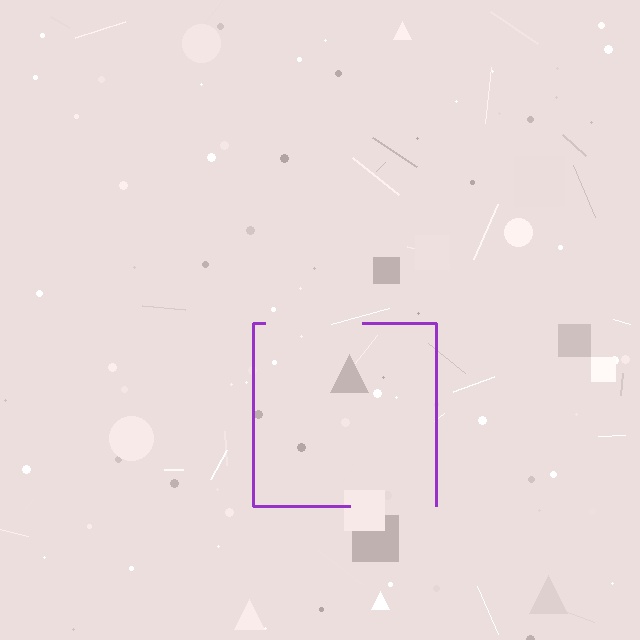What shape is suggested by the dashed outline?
The dashed outline suggests a square.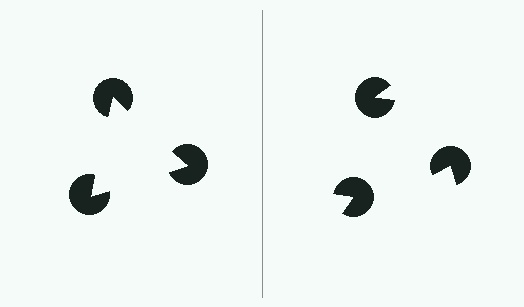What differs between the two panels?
The pac-man discs are positioned identically on both sides; only the wedge orientations differ. On the left they align to a triangle; on the right they are misaligned.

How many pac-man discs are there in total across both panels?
6 — 3 on each side.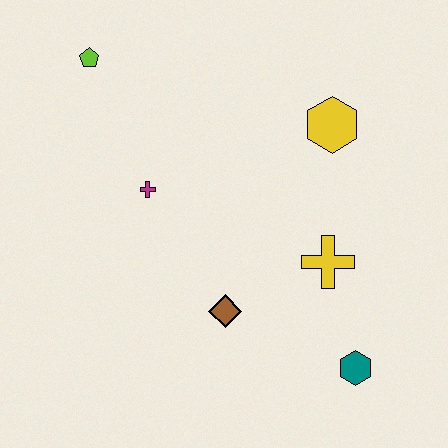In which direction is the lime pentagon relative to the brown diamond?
The lime pentagon is above the brown diamond.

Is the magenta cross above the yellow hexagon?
No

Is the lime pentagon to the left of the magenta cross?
Yes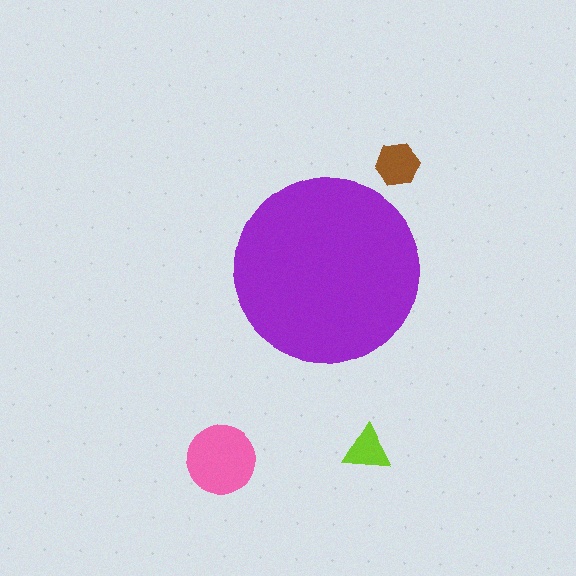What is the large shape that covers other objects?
A purple circle.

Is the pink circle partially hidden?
No, the pink circle is fully visible.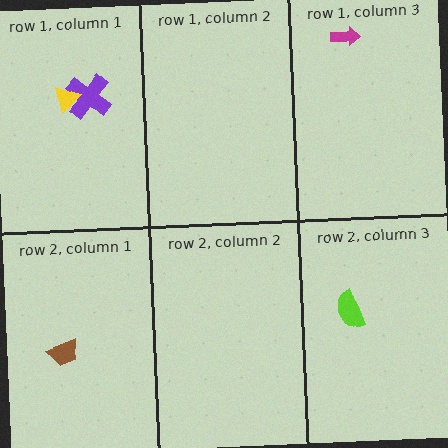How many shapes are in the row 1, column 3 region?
1.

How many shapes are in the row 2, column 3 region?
1.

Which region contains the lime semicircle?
The row 2, column 3 region.